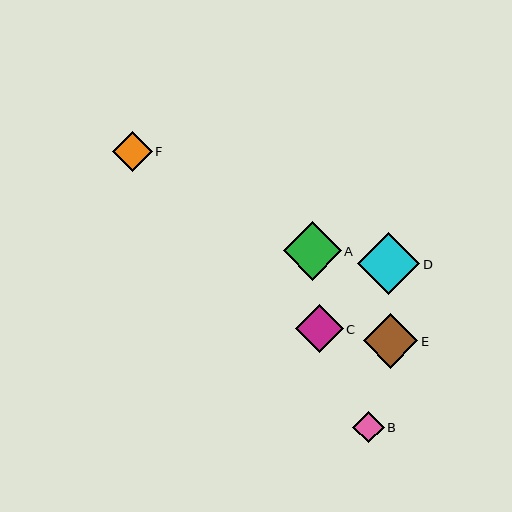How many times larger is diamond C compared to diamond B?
Diamond C is approximately 1.5 times the size of diamond B.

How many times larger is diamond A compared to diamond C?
Diamond A is approximately 1.2 times the size of diamond C.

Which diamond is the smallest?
Diamond B is the smallest with a size of approximately 32 pixels.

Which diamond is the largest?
Diamond D is the largest with a size of approximately 62 pixels.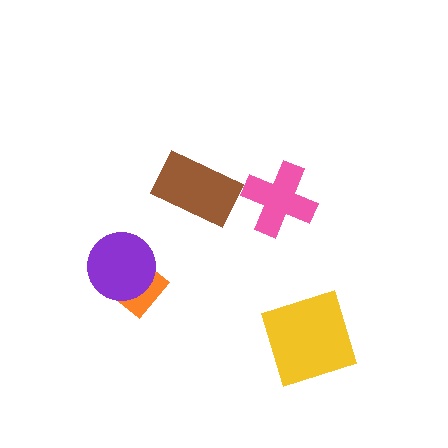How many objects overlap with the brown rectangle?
0 objects overlap with the brown rectangle.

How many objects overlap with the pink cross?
0 objects overlap with the pink cross.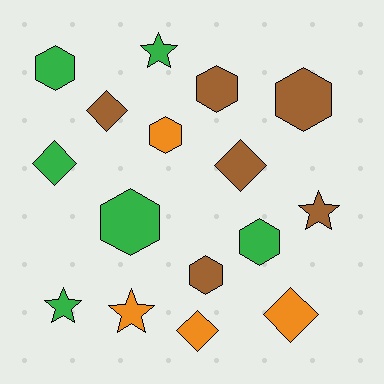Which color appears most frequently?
Green, with 6 objects.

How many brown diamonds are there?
There are 2 brown diamonds.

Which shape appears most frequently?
Hexagon, with 7 objects.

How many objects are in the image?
There are 16 objects.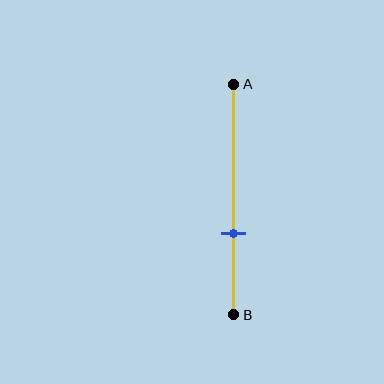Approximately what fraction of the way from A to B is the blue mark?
The blue mark is approximately 65% of the way from A to B.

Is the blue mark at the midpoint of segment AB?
No, the mark is at about 65% from A, not at the 50% midpoint.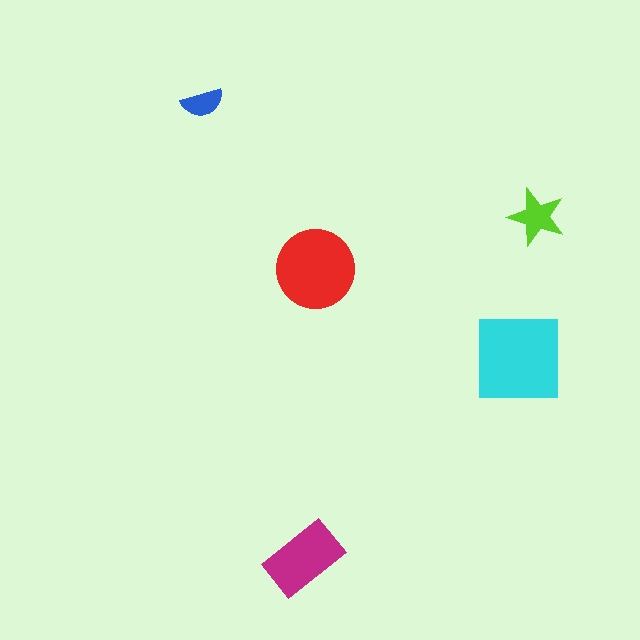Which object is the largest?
The cyan square.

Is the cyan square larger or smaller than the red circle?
Larger.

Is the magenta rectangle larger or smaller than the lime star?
Larger.